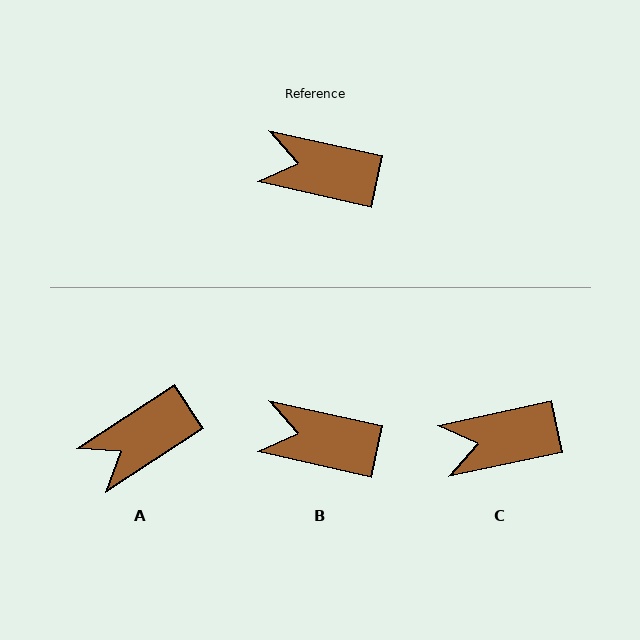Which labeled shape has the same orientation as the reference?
B.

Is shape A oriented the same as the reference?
No, it is off by about 46 degrees.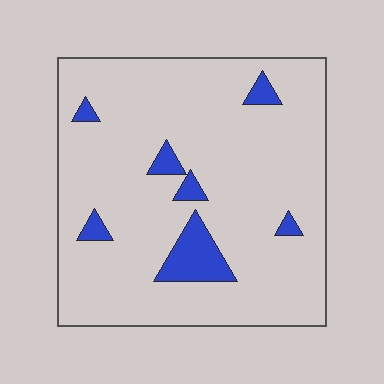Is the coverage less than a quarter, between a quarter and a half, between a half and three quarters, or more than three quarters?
Less than a quarter.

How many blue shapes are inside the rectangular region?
7.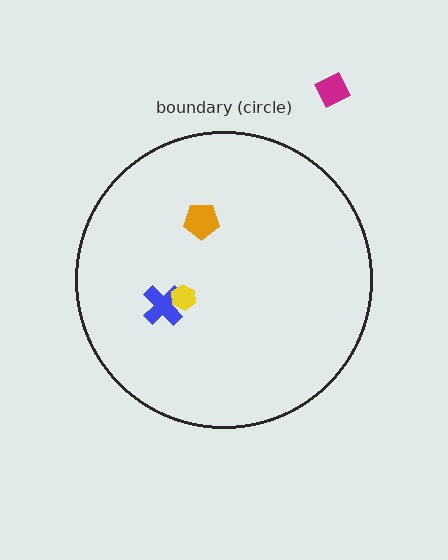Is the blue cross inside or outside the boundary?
Inside.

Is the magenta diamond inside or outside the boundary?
Outside.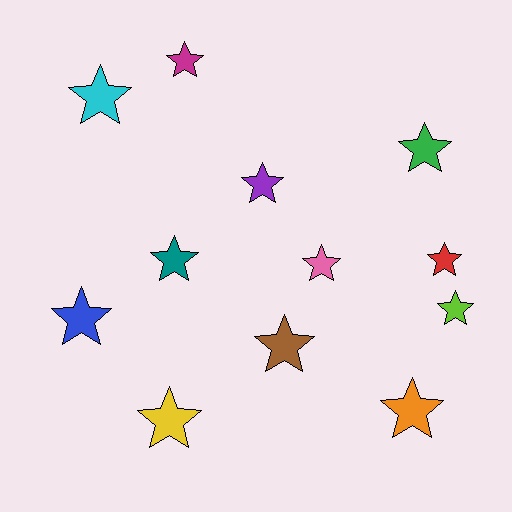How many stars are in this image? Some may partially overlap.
There are 12 stars.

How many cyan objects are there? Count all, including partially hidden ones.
There is 1 cyan object.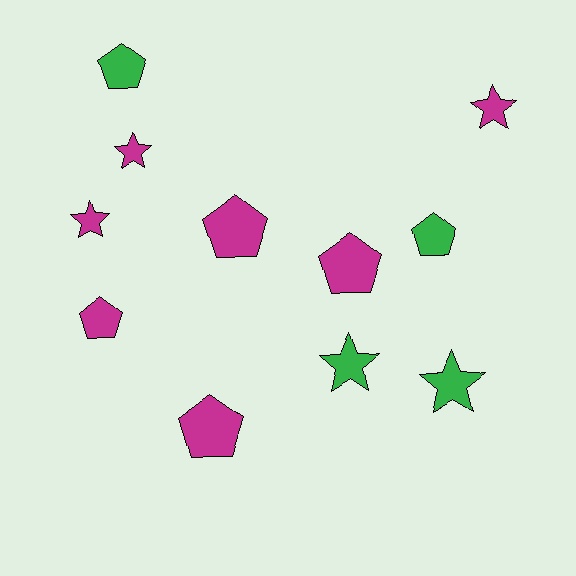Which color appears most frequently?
Magenta, with 7 objects.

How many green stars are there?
There are 2 green stars.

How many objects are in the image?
There are 11 objects.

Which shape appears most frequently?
Pentagon, with 6 objects.